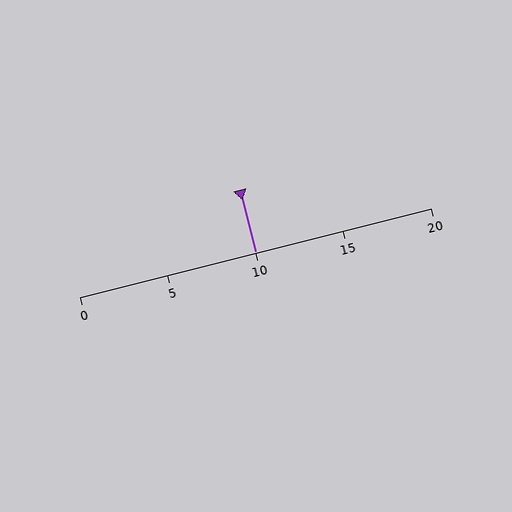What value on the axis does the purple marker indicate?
The marker indicates approximately 10.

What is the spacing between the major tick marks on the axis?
The major ticks are spaced 5 apart.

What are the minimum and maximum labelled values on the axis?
The axis runs from 0 to 20.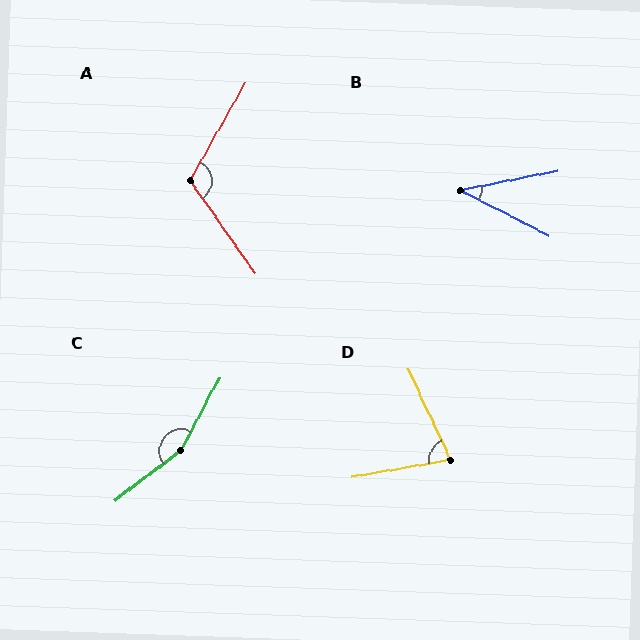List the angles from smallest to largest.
B (38°), D (75°), A (115°), C (155°).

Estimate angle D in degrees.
Approximately 75 degrees.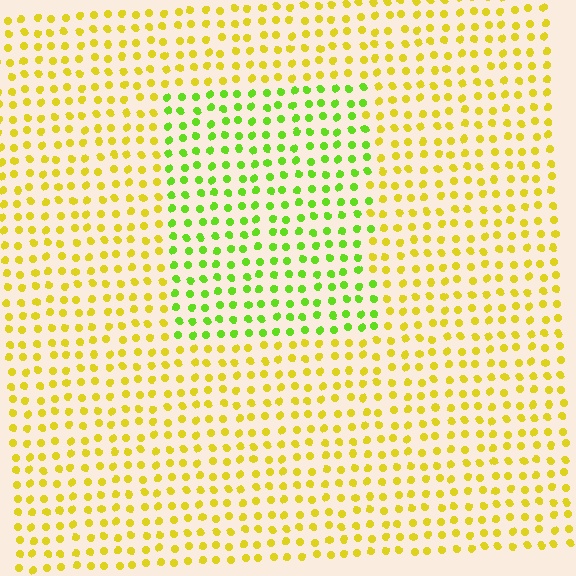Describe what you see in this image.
The image is filled with small yellow elements in a uniform arrangement. A rectangle-shaped region is visible where the elements are tinted to a slightly different hue, forming a subtle color boundary.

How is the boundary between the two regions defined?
The boundary is defined purely by a slight shift in hue (about 43 degrees). Spacing, size, and orientation are identical on both sides.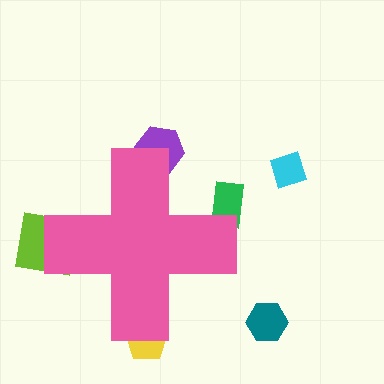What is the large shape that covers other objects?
A pink cross.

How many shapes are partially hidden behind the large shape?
4 shapes are partially hidden.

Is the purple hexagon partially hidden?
Yes, the purple hexagon is partially hidden behind the pink cross.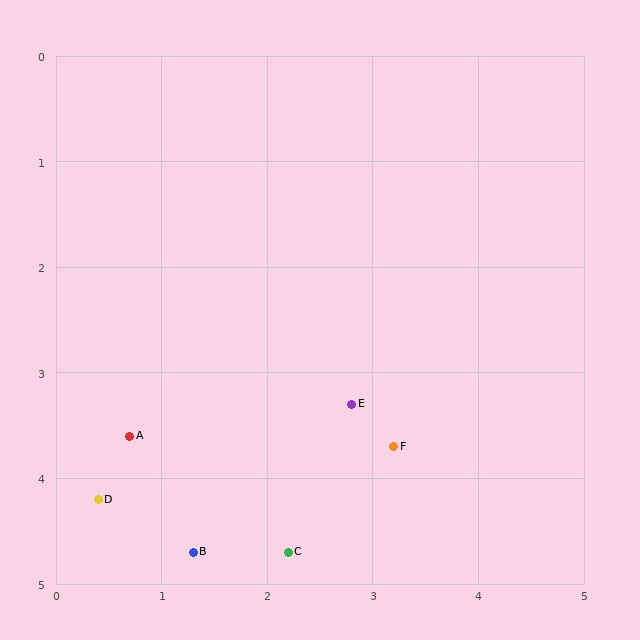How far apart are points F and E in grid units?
Points F and E are about 0.6 grid units apart.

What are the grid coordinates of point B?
Point B is at approximately (1.3, 4.7).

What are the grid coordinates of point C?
Point C is at approximately (2.2, 4.7).